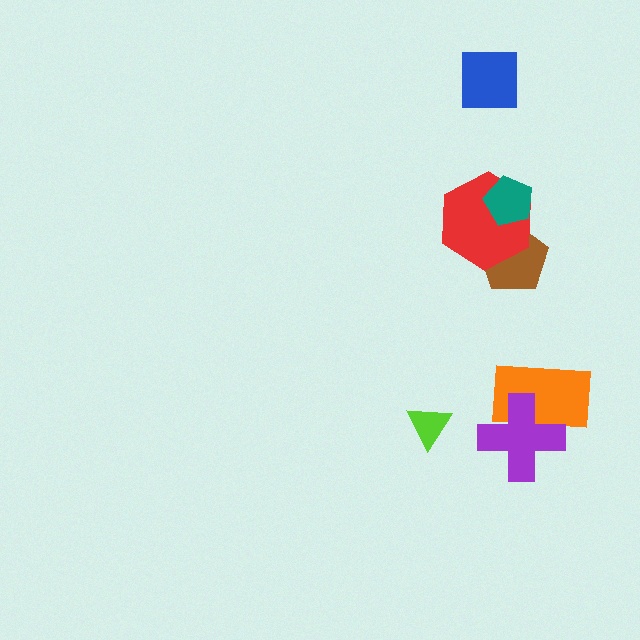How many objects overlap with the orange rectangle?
1 object overlaps with the orange rectangle.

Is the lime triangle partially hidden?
No, no other shape covers it.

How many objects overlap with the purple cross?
1 object overlaps with the purple cross.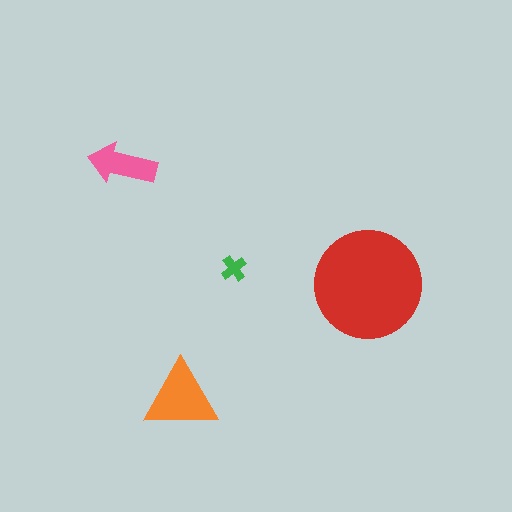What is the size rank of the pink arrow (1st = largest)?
3rd.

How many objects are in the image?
There are 4 objects in the image.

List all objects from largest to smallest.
The red circle, the orange triangle, the pink arrow, the green cross.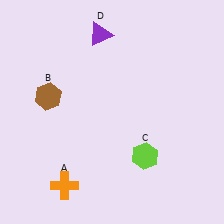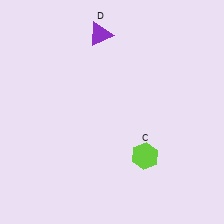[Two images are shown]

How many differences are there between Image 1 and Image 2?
There are 2 differences between the two images.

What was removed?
The orange cross (A), the brown hexagon (B) were removed in Image 2.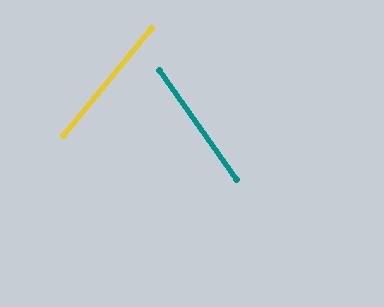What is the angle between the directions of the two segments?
Approximately 75 degrees.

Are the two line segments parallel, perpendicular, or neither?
Neither parallel nor perpendicular — they differ by about 75°.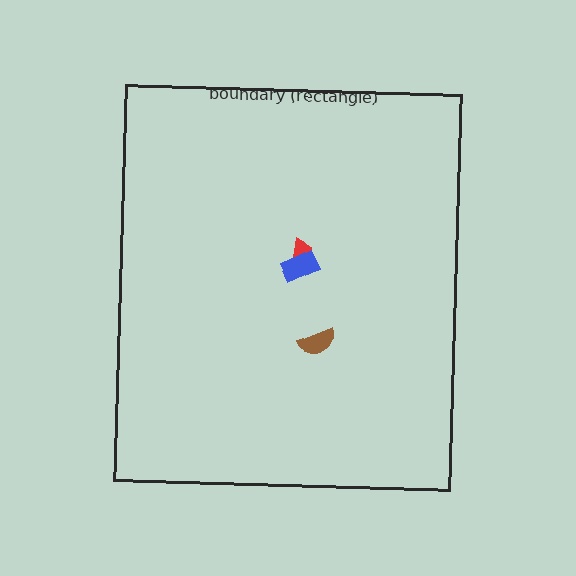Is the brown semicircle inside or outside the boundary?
Inside.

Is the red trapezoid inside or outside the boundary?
Inside.